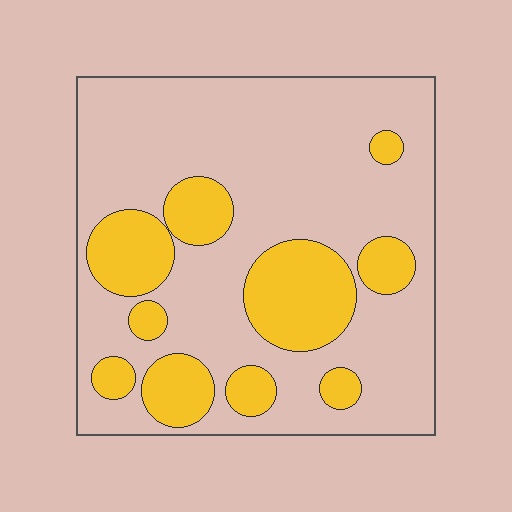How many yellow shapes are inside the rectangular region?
10.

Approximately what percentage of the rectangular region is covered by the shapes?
Approximately 25%.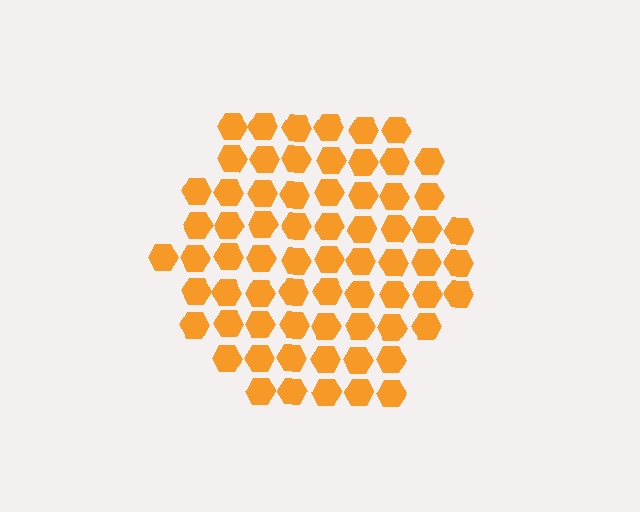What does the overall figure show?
The overall figure shows a hexagon.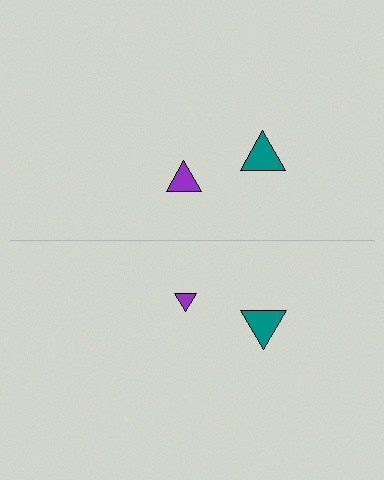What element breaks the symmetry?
The purple triangle on the bottom side has a different size than its mirror counterpart.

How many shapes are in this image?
There are 4 shapes in this image.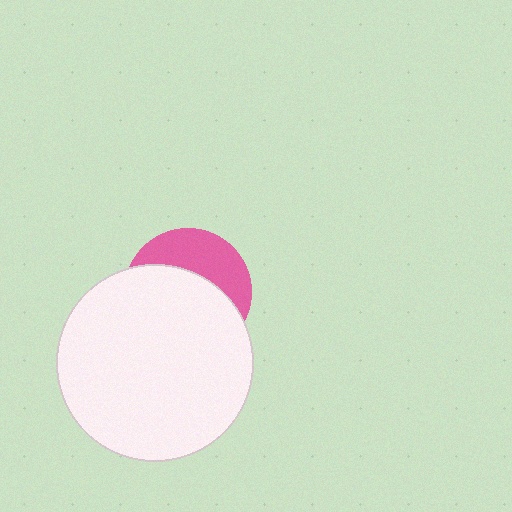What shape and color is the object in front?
The object in front is a white circle.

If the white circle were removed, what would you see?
You would see the complete pink circle.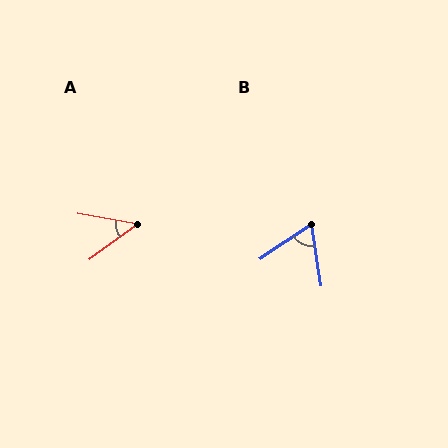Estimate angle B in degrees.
Approximately 65 degrees.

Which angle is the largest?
B, at approximately 65 degrees.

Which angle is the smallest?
A, at approximately 46 degrees.